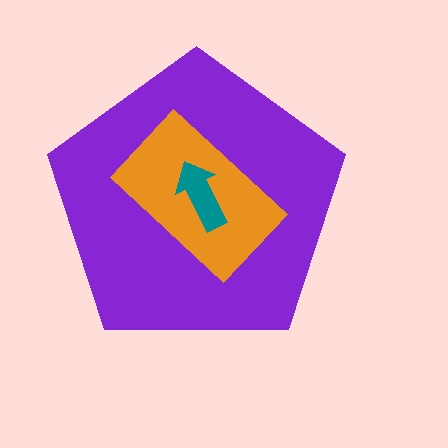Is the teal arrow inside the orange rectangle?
Yes.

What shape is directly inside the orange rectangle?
The teal arrow.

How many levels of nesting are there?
3.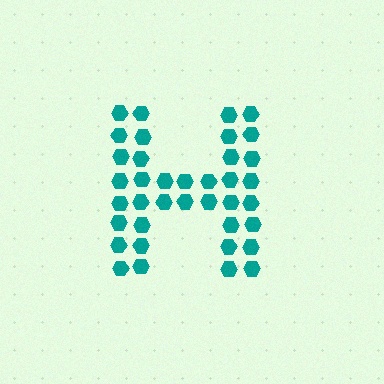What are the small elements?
The small elements are hexagons.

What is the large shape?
The large shape is the letter H.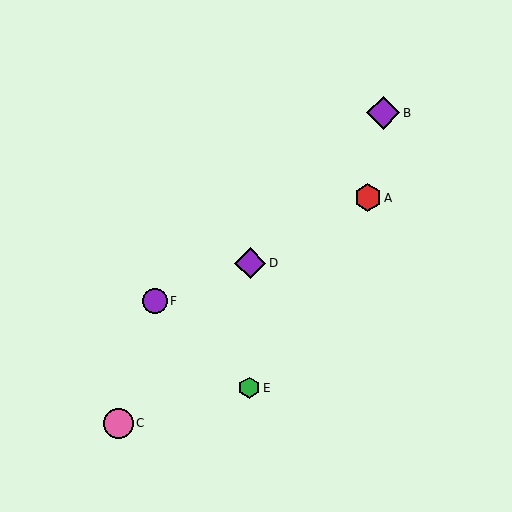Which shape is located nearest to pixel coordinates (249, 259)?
The purple diamond (labeled D) at (250, 263) is nearest to that location.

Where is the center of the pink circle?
The center of the pink circle is at (118, 423).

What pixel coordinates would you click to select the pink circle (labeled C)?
Click at (118, 423) to select the pink circle C.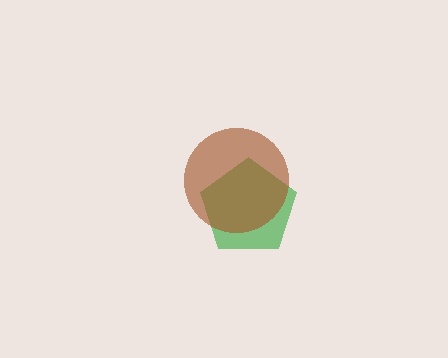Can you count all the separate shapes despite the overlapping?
Yes, there are 2 separate shapes.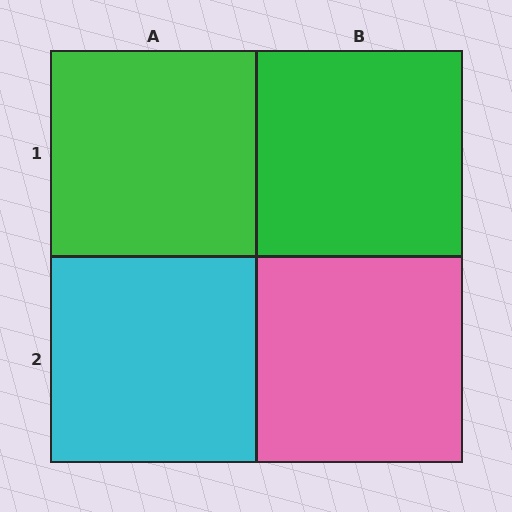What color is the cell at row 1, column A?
Green.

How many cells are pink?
1 cell is pink.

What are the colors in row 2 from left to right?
Cyan, pink.